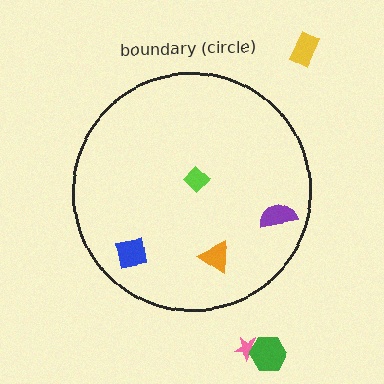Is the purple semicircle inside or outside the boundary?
Inside.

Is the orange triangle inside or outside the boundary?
Inside.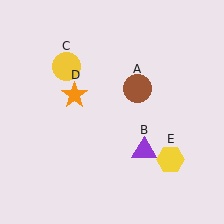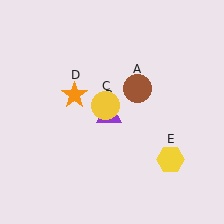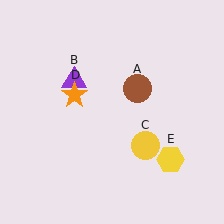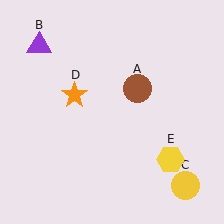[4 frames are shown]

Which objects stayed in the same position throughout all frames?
Brown circle (object A) and orange star (object D) and yellow hexagon (object E) remained stationary.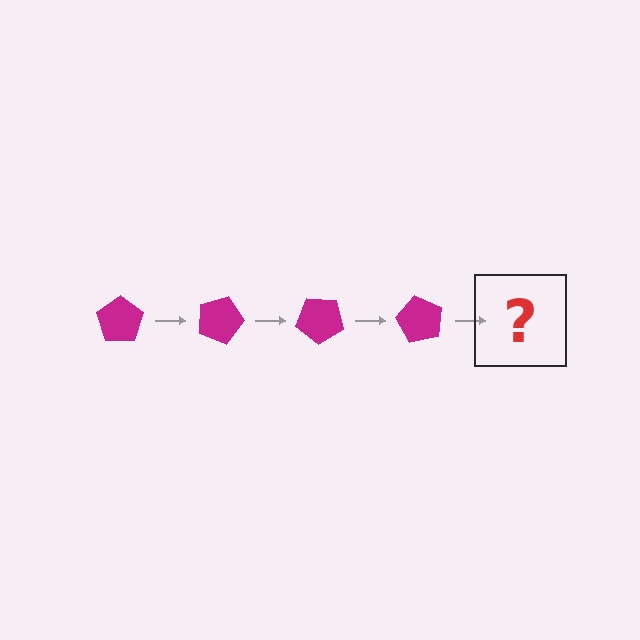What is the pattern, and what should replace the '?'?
The pattern is that the pentagon rotates 20 degrees each step. The '?' should be a magenta pentagon rotated 80 degrees.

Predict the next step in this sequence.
The next step is a magenta pentagon rotated 80 degrees.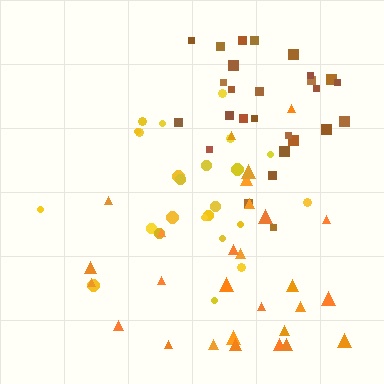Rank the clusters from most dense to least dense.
brown, yellow, orange.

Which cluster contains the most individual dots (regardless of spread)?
Orange (28).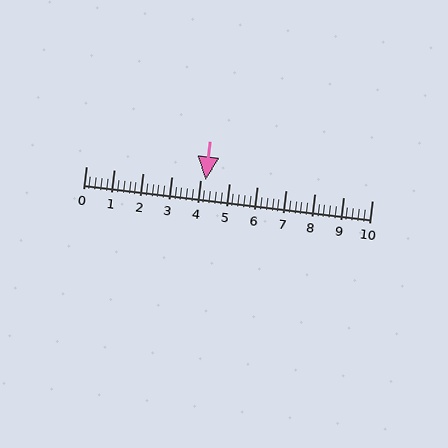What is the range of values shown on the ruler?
The ruler shows values from 0 to 10.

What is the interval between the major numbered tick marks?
The major tick marks are spaced 1 units apart.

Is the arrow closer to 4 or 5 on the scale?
The arrow is closer to 4.